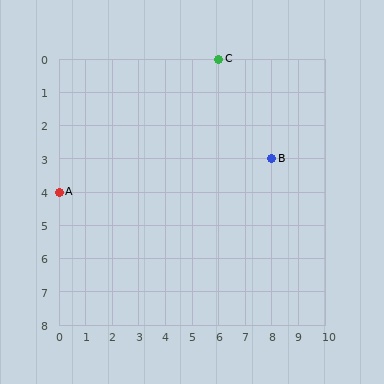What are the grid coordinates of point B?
Point B is at grid coordinates (8, 3).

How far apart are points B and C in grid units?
Points B and C are 2 columns and 3 rows apart (about 3.6 grid units diagonally).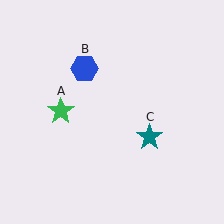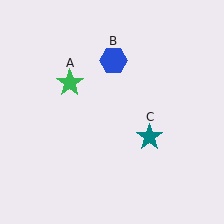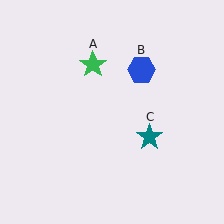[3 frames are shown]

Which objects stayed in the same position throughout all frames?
Teal star (object C) remained stationary.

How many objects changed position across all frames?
2 objects changed position: green star (object A), blue hexagon (object B).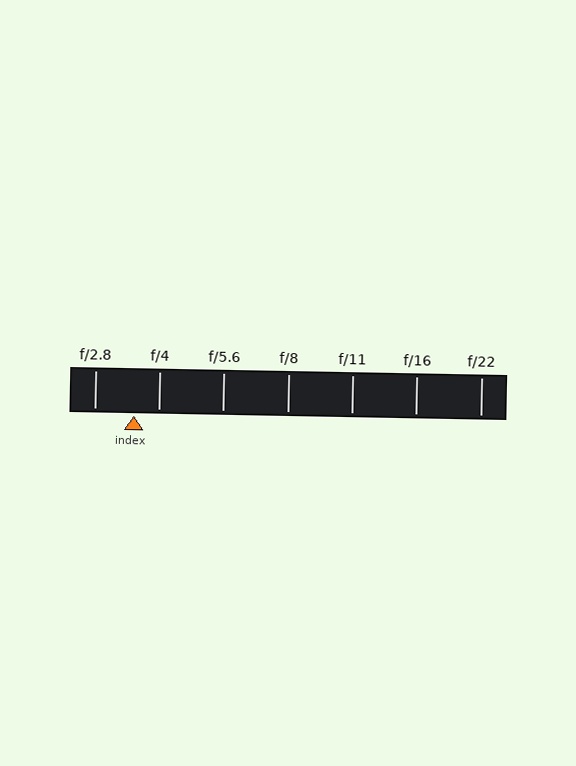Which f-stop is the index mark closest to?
The index mark is closest to f/4.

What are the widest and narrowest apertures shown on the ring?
The widest aperture shown is f/2.8 and the narrowest is f/22.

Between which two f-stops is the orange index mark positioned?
The index mark is between f/2.8 and f/4.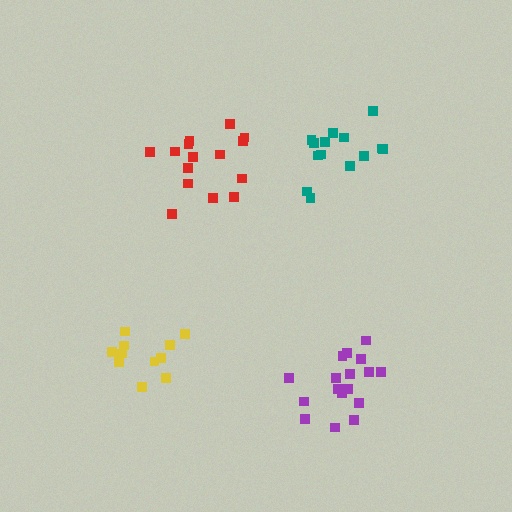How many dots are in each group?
Group 1: 15 dots, Group 2: 14 dots, Group 3: 11 dots, Group 4: 17 dots (57 total).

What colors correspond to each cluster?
The clusters are colored: red, teal, yellow, purple.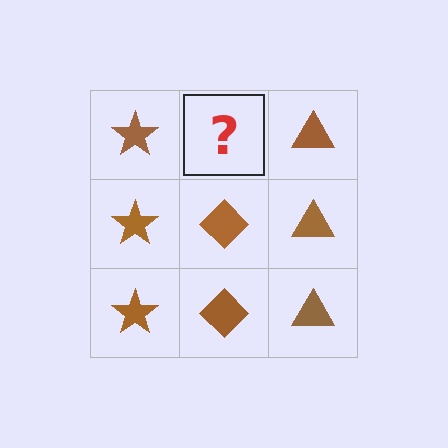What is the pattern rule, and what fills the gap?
The rule is that each column has a consistent shape. The gap should be filled with a brown diamond.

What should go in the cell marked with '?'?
The missing cell should contain a brown diamond.